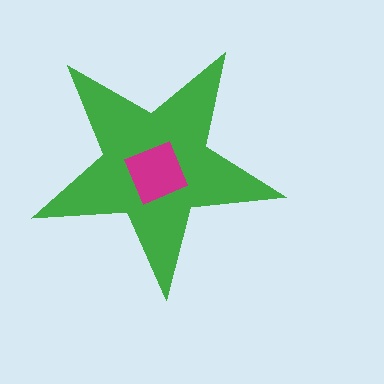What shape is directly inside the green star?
The magenta square.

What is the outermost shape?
The green star.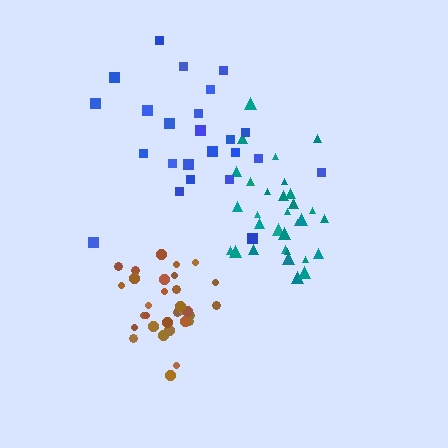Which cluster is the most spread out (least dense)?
Blue.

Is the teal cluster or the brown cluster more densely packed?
Brown.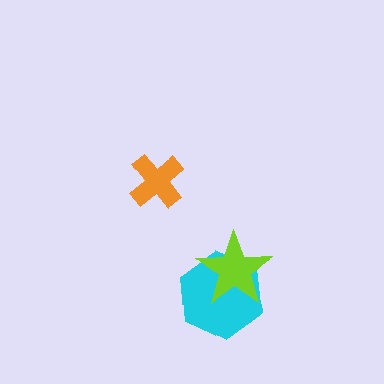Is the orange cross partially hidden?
No, no other shape covers it.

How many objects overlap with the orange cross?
0 objects overlap with the orange cross.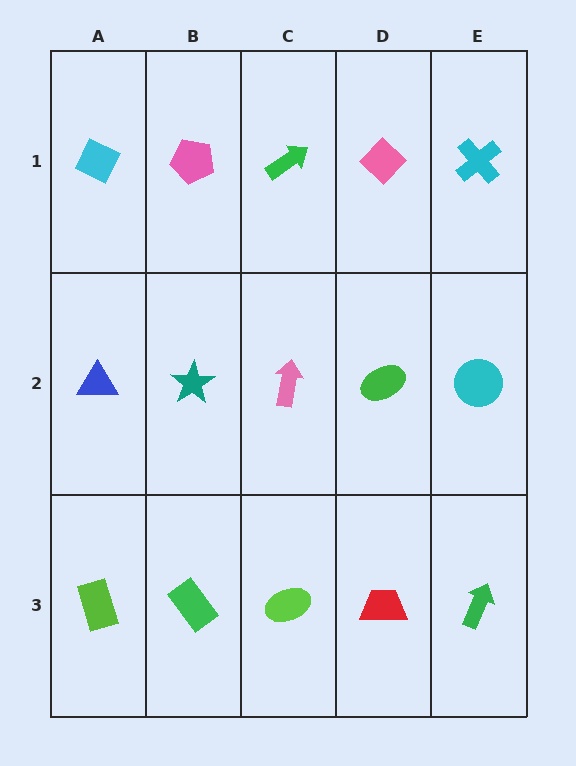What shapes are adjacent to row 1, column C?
A pink arrow (row 2, column C), a pink pentagon (row 1, column B), a pink diamond (row 1, column D).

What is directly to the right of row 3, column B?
A lime ellipse.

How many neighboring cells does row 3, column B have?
3.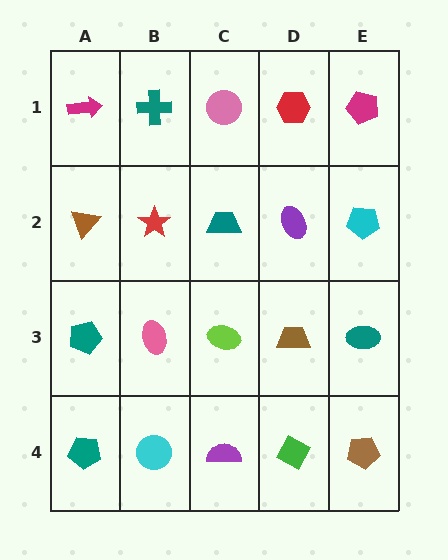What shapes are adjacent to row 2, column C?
A pink circle (row 1, column C), a lime ellipse (row 3, column C), a red star (row 2, column B), a purple ellipse (row 2, column D).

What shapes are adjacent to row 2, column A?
A magenta arrow (row 1, column A), a teal pentagon (row 3, column A), a red star (row 2, column B).